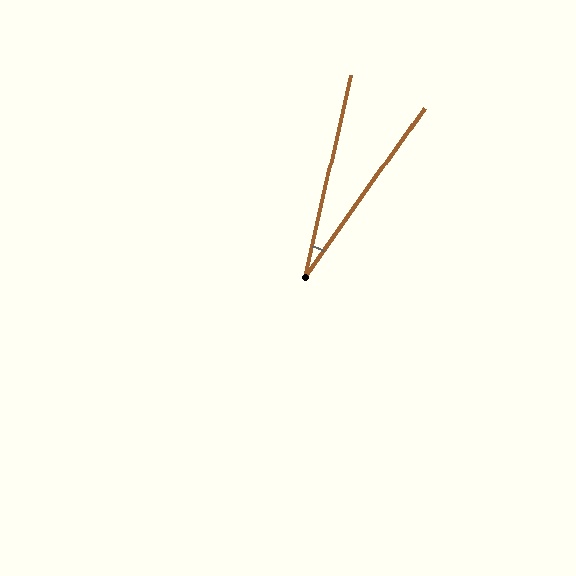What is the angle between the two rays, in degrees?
Approximately 22 degrees.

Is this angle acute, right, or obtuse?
It is acute.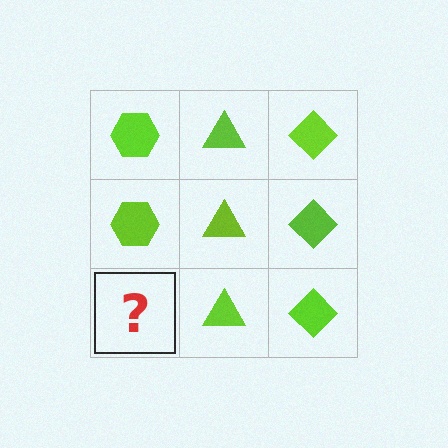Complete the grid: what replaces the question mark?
The question mark should be replaced with a lime hexagon.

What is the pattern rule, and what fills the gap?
The rule is that each column has a consistent shape. The gap should be filled with a lime hexagon.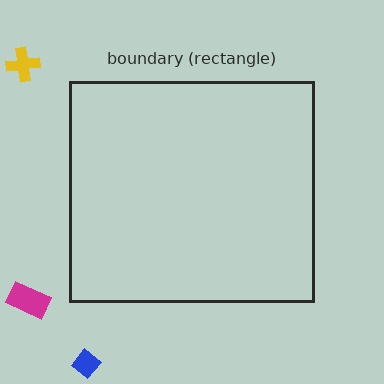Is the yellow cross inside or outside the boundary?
Outside.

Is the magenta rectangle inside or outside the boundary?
Outside.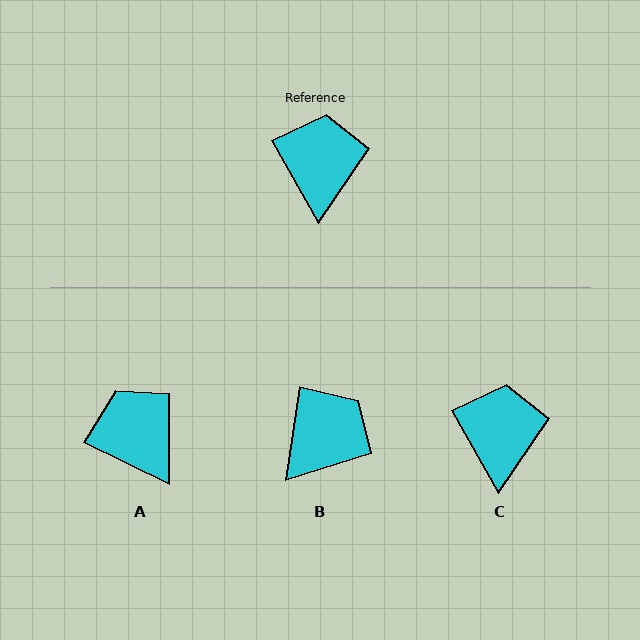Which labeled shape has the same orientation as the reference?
C.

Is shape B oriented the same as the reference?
No, it is off by about 38 degrees.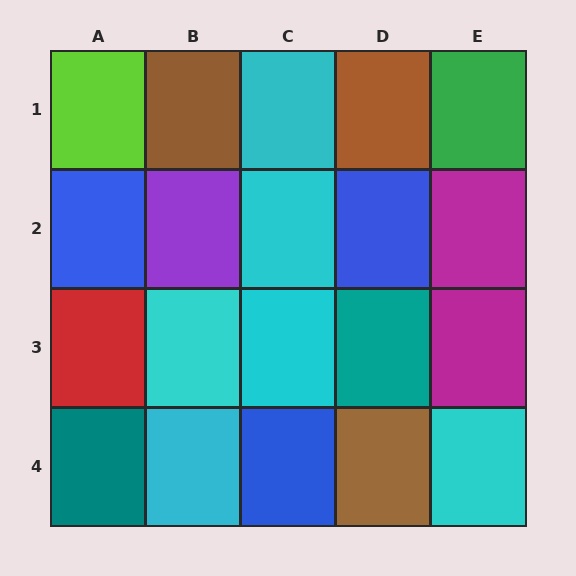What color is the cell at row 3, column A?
Red.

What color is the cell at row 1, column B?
Brown.